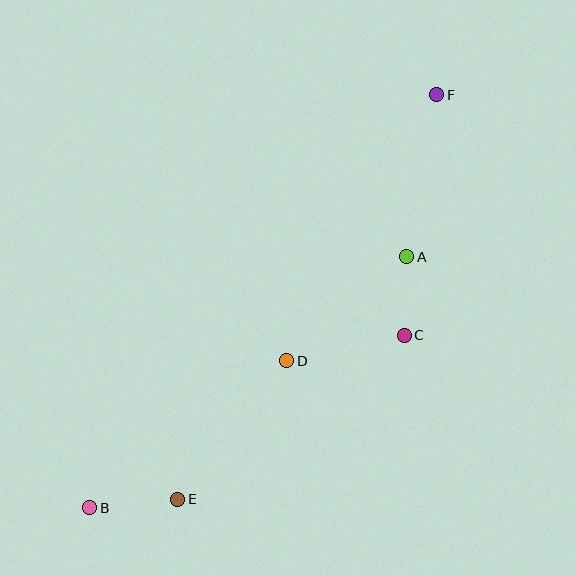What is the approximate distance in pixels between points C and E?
The distance between C and E is approximately 279 pixels.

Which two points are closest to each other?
Points A and C are closest to each other.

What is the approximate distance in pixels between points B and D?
The distance between B and D is approximately 246 pixels.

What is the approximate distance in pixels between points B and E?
The distance between B and E is approximately 89 pixels.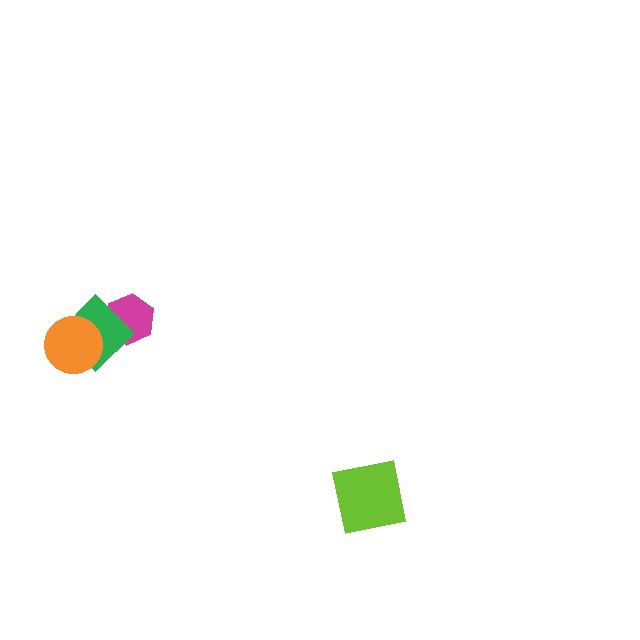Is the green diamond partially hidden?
Yes, it is partially covered by another shape.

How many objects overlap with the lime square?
0 objects overlap with the lime square.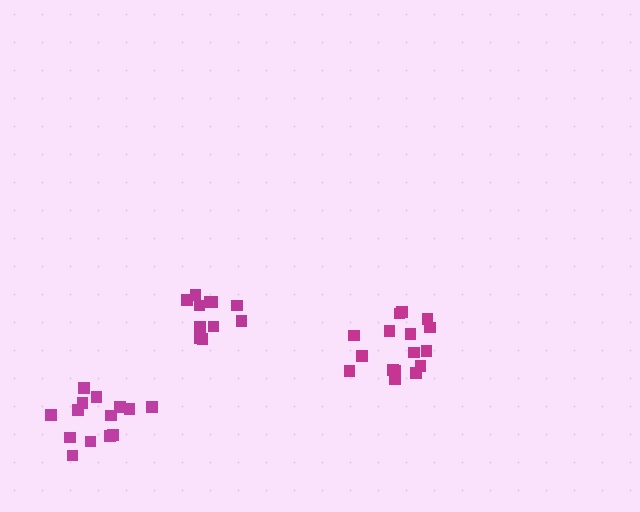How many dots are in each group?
Group 1: 14 dots, Group 2: 11 dots, Group 3: 16 dots (41 total).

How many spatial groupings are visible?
There are 3 spatial groupings.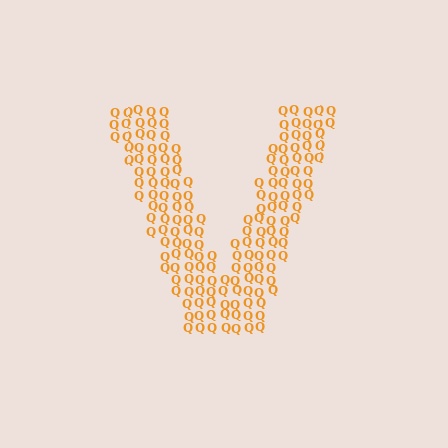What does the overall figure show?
The overall figure shows the letter V.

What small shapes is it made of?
It is made of small letter Q's.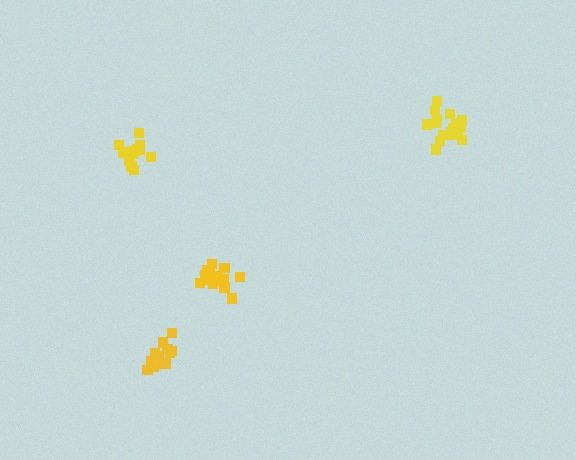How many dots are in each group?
Group 1: 18 dots, Group 2: 13 dots, Group 3: 16 dots, Group 4: 15 dots (62 total).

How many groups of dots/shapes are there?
There are 4 groups.